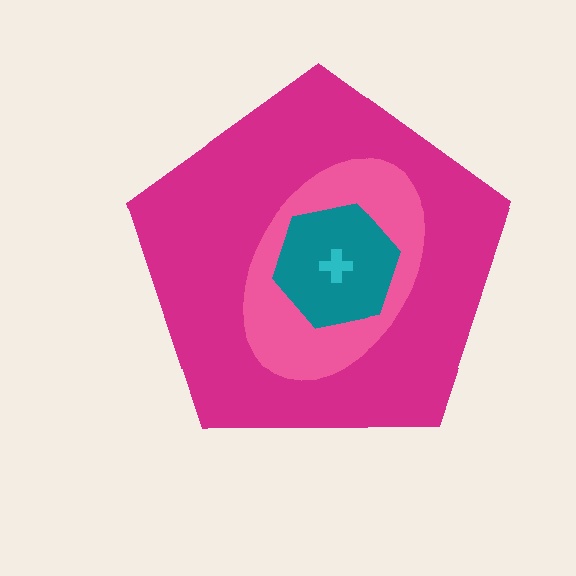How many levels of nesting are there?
4.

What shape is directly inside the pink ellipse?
The teal hexagon.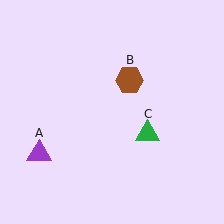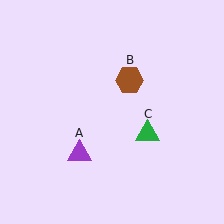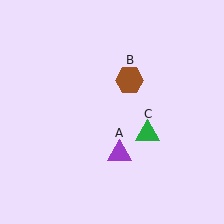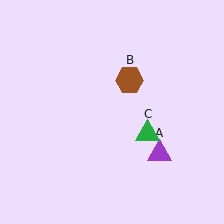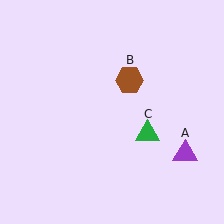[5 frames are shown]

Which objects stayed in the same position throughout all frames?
Brown hexagon (object B) and green triangle (object C) remained stationary.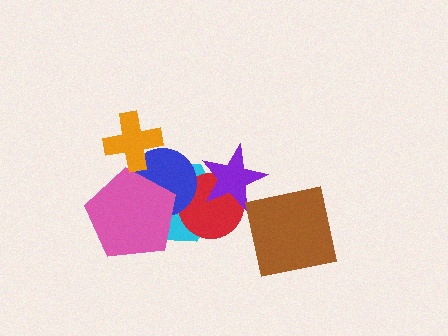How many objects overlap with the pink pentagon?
2 objects overlap with the pink pentagon.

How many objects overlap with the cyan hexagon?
4 objects overlap with the cyan hexagon.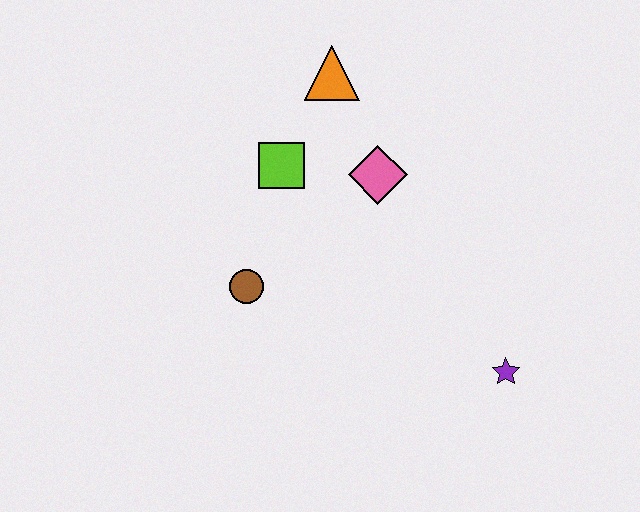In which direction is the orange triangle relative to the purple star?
The orange triangle is above the purple star.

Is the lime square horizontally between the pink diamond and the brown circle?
Yes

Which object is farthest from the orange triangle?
The purple star is farthest from the orange triangle.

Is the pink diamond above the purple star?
Yes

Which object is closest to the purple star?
The pink diamond is closest to the purple star.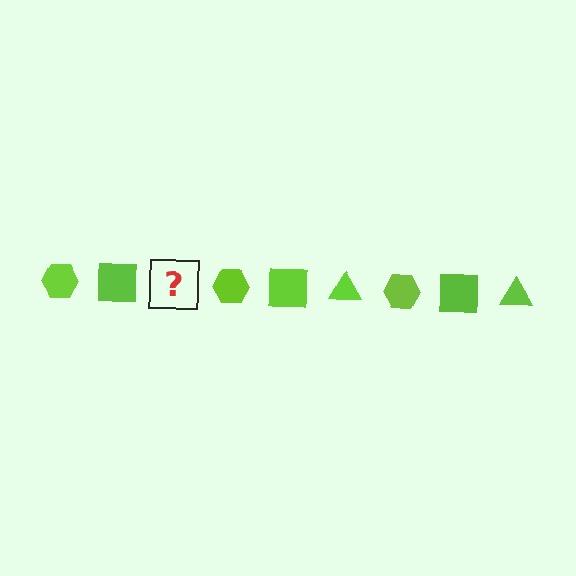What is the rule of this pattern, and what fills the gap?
The rule is that the pattern cycles through hexagon, square, triangle shapes in lime. The gap should be filled with a lime triangle.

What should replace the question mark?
The question mark should be replaced with a lime triangle.